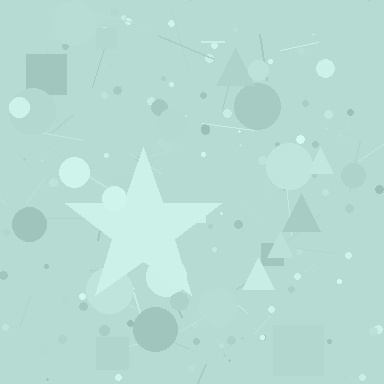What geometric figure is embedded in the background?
A star is embedded in the background.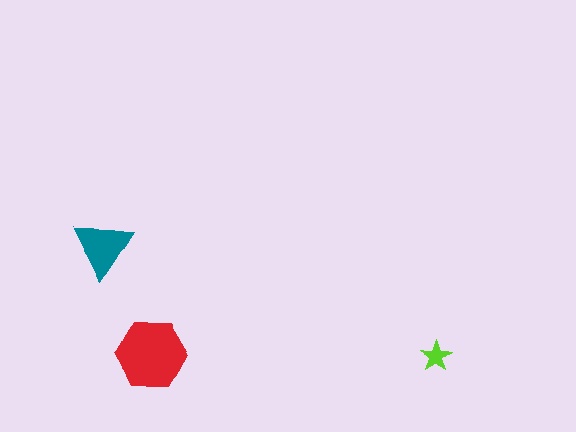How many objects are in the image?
There are 3 objects in the image.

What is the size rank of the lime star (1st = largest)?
3rd.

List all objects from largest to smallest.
The red hexagon, the teal triangle, the lime star.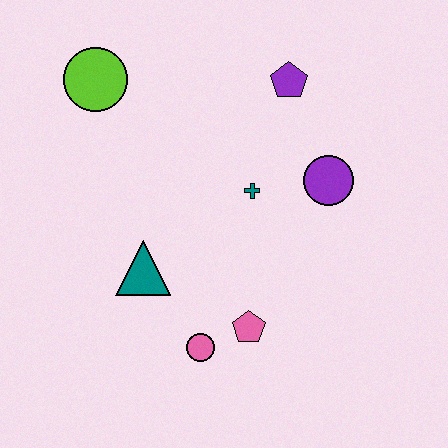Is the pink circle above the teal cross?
No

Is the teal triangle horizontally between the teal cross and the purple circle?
No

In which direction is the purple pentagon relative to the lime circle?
The purple pentagon is to the right of the lime circle.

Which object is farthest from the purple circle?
The lime circle is farthest from the purple circle.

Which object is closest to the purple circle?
The teal cross is closest to the purple circle.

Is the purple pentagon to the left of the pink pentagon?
No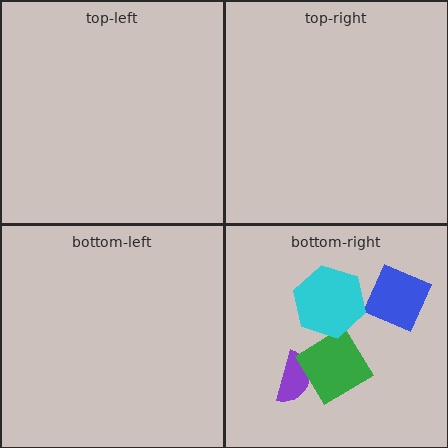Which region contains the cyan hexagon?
The bottom-right region.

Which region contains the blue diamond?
The bottom-right region.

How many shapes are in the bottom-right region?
4.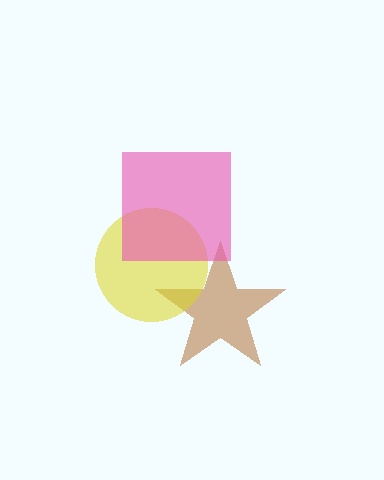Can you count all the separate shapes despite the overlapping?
Yes, there are 3 separate shapes.